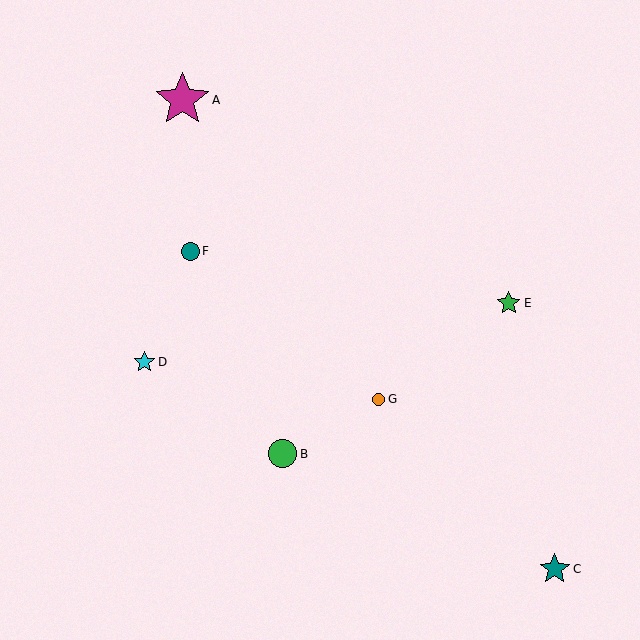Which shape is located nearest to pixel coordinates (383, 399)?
The orange circle (labeled G) at (379, 399) is nearest to that location.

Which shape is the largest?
The magenta star (labeled A) is the largest.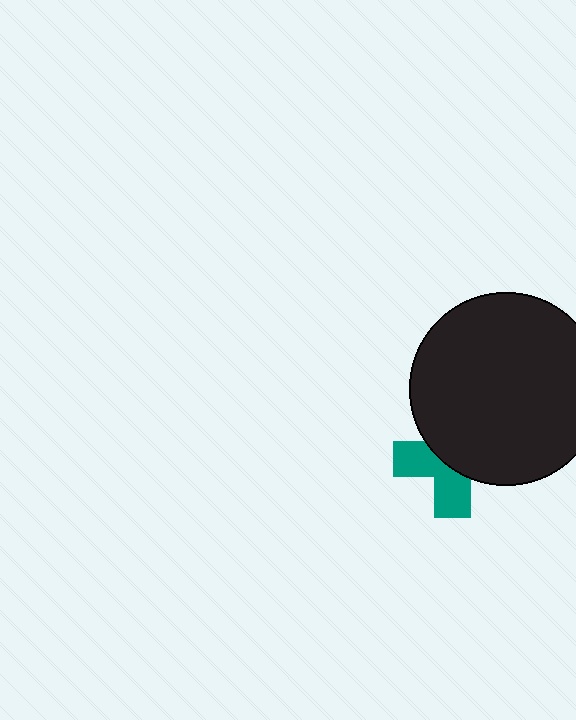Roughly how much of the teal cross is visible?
A small part of it is visible (roughly 44%).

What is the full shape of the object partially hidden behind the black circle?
The partially hidden object is a teal cross.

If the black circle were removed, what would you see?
You would see the complete teal cross.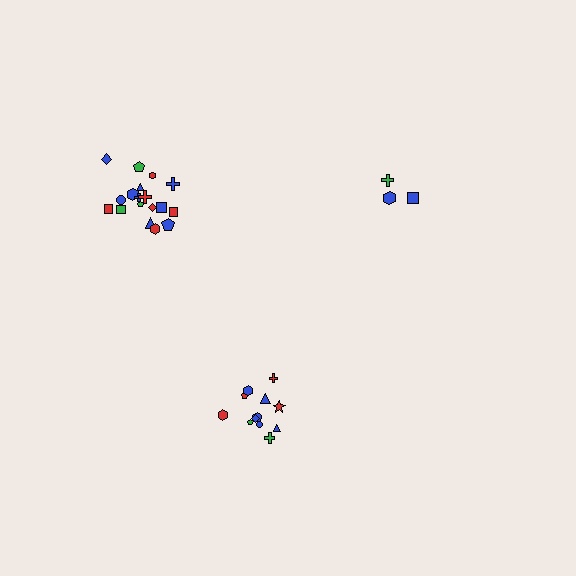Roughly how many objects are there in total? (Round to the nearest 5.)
Roughly 35 objects in total.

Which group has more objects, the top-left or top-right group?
The top-left group.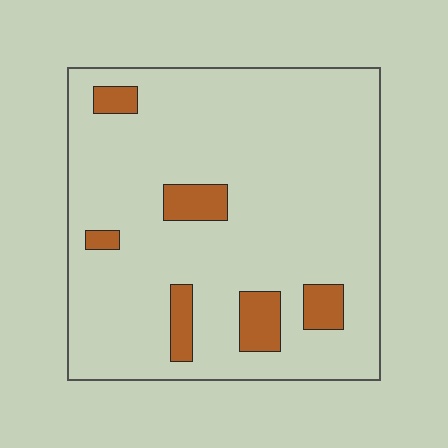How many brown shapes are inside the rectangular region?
6.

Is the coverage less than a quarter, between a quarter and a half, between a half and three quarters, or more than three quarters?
Less than a quarter.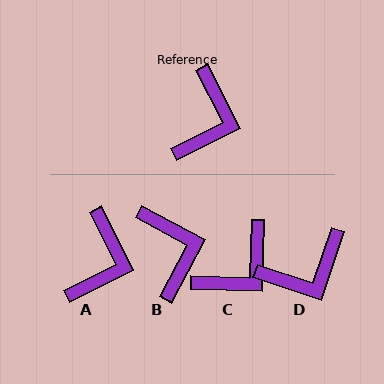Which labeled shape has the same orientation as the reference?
A.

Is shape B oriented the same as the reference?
No, it is off by about 35 degrees.